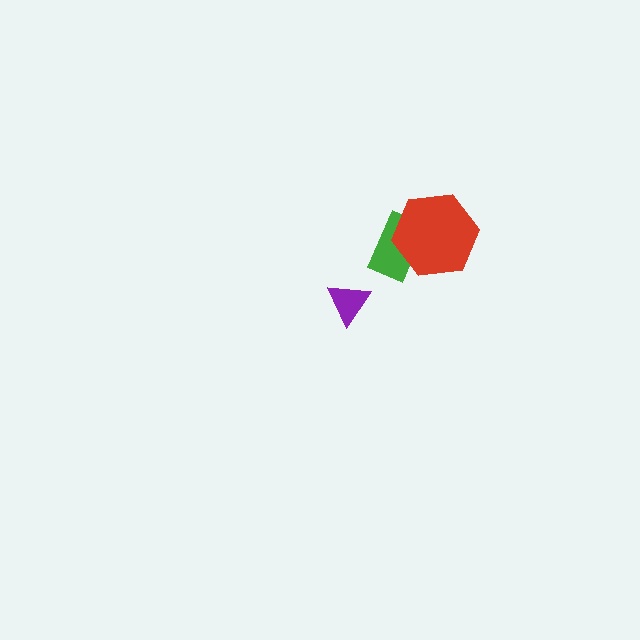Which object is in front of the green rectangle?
The red hexagon is in front of the green rectangle.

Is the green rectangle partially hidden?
Yes, it is partially covered by another shape.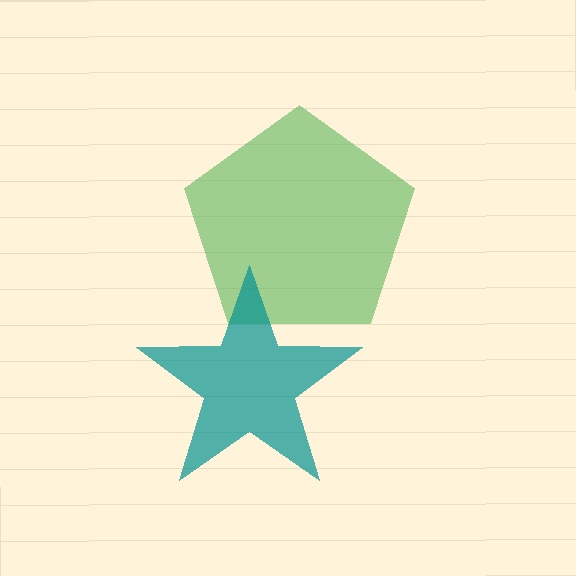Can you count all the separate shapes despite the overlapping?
Yes, there are 2 separate shapes.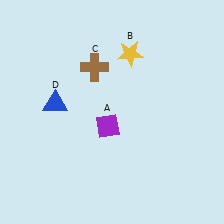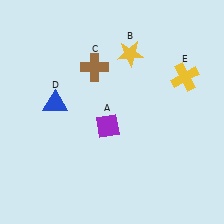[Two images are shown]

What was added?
A yellow cross (E) was added in Image 2.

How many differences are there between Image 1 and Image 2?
There is 1 difference between the two images.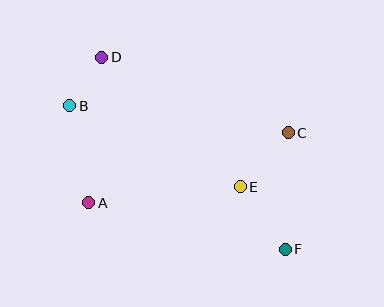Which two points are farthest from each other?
Points D and F are farthest from each other.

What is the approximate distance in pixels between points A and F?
The distance between A and F is approximately 202 pixels.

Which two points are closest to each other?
Points B and D are closest to each other.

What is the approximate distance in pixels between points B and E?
The distance between B and E is approximately 189 pixels.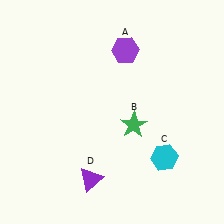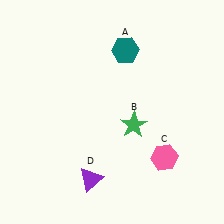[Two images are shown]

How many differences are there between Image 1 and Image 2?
There are 2 differences between the two images.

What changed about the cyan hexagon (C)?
In Image 1, C is cyan. In Image 2, it changed to pink.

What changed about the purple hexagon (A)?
In Image 1, A is purple. In Image 2, it changed to teal.